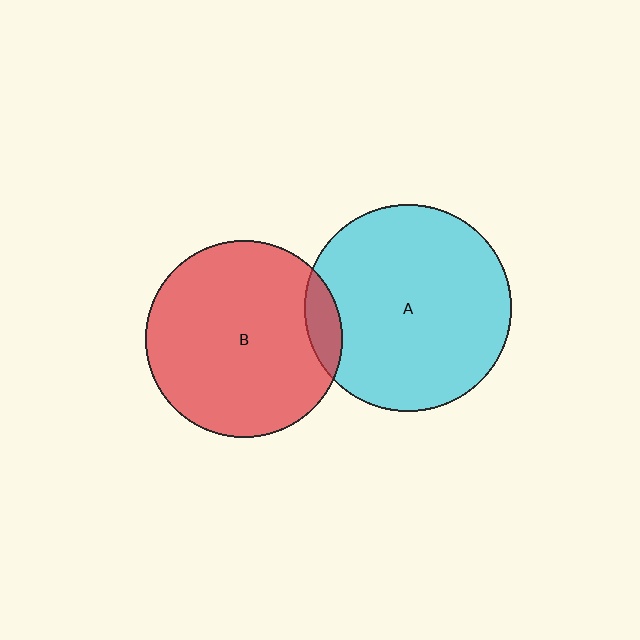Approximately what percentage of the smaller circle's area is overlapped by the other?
Approximately 10%.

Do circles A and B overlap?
Yes.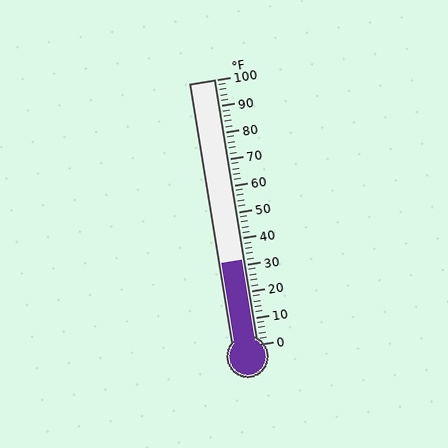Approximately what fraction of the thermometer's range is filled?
The thermometer is filled to approximately 30% of its range.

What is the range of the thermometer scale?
The thermometer scale ranges from 0°F to 100°F.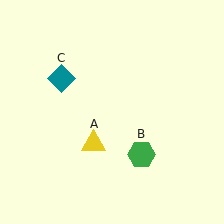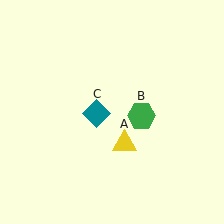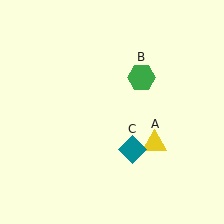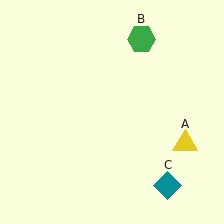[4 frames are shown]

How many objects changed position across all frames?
3 objects changed position: yellow triangle (object A), green hexagon (object B), teal diamond (object C).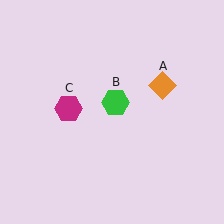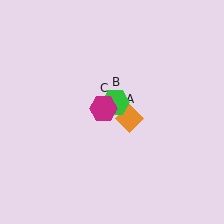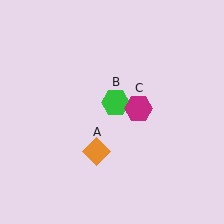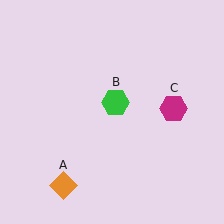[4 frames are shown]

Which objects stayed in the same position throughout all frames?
Green hexagon (object B) remained stationary.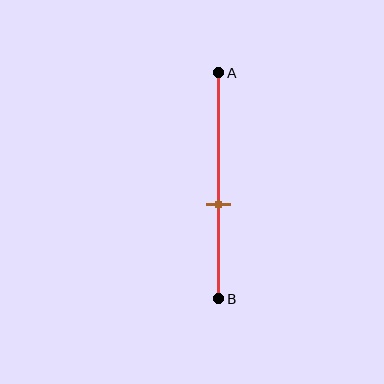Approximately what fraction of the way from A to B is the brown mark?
The brown mark is approximately 60% of the way from A to B.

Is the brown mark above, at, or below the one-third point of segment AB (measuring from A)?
The brown mark is below the one-third point of segment AB.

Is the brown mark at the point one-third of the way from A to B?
No, the mark is at about 60% from A, not at the 33% one-third point.